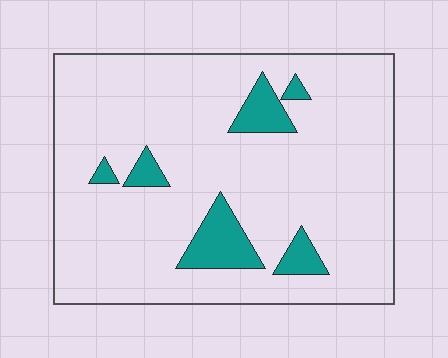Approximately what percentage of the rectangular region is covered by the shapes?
Approximately 10%.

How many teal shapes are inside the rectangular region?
6.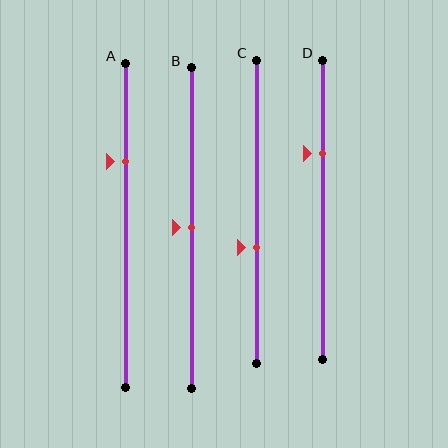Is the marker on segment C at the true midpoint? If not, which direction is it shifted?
No, the marker on segment C is shifted downward by about 12% of the segment length.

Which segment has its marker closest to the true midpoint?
Segment B has its marker closest to the true midpoint.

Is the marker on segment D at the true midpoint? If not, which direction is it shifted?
No, the marker on segment D is shifted upward by about 19% of the segment length.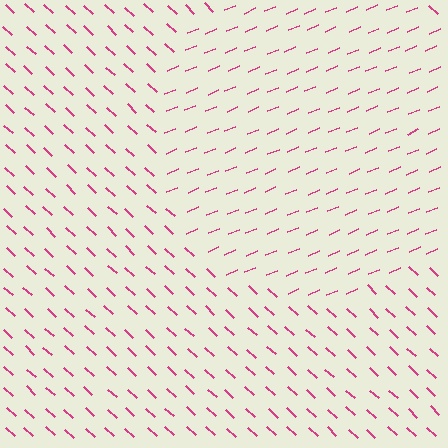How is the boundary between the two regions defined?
The boundary is defined purely by a change in line orientation (approximately 66 degrees difference). All lines are the same color and thickness.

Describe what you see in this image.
The image is filled with small magenta line segments. A circle region in the image has lines oriented differently from the surrounding lines, creating a visible texture boundary.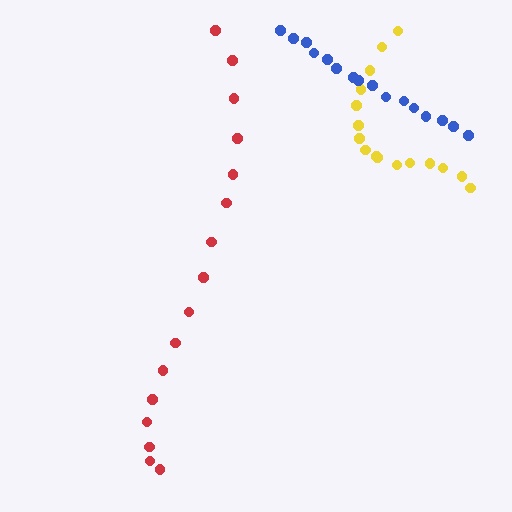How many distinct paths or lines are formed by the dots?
There are 3 distinct paths.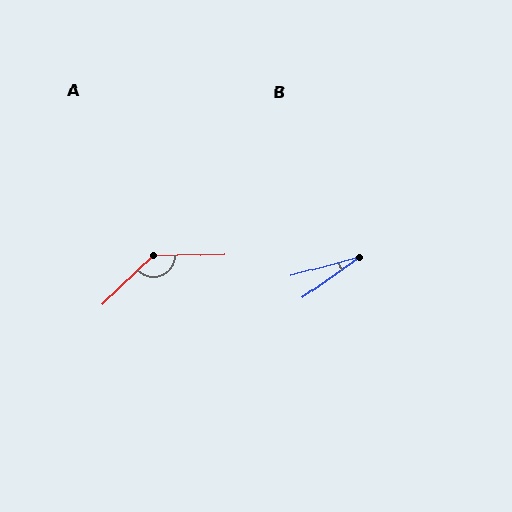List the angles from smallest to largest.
B (20°), A (138°).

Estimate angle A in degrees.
Approximately 138 degrees.